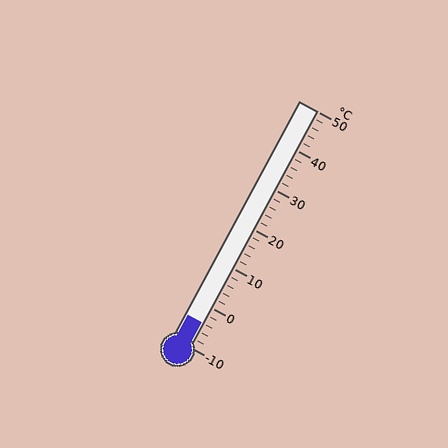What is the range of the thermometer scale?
The thermometer scale ranges from -10°C to 50°C.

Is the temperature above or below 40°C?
The temperature is below 40°C.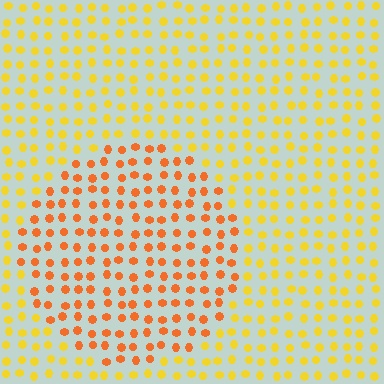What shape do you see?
I see a circle.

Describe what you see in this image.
The image is filled with small yellow elements in a uniform arrangement. A circle-shaped region is visible where the elements are tinted to a slightly different hue, forming a subtle color boundary.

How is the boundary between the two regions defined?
The boundary is defined purely by a slight shift in hue (about 31 degrees). Spacing, size, and orientation are identical on both sides.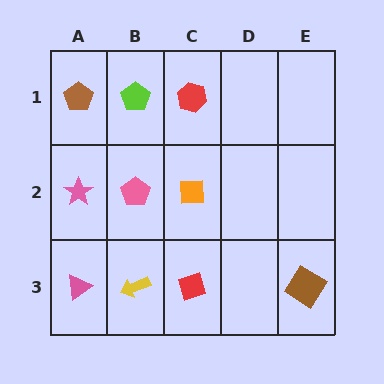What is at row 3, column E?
A brown diamond.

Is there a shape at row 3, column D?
No, that cell is empty.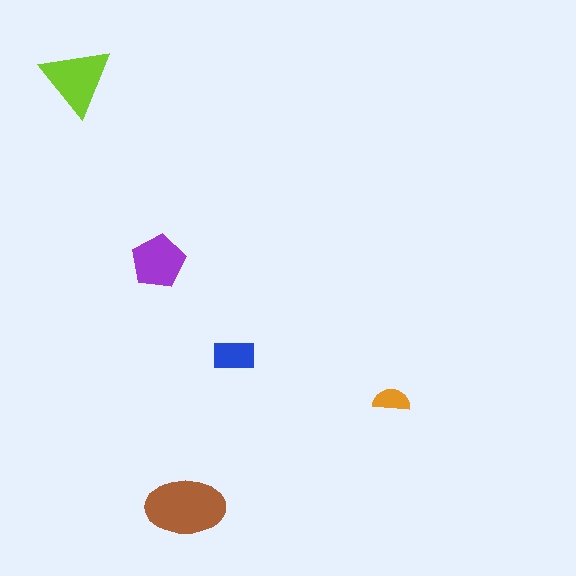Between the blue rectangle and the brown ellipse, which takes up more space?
The brown ellipse.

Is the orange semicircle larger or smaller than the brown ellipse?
Smaller.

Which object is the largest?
The brown ellipse.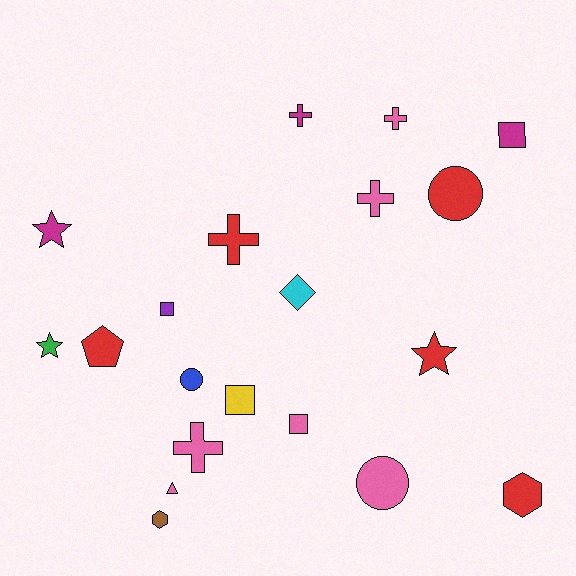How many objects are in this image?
There are 20 objects.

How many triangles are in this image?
There is 1 triangle.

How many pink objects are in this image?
There are 6 pink objects.